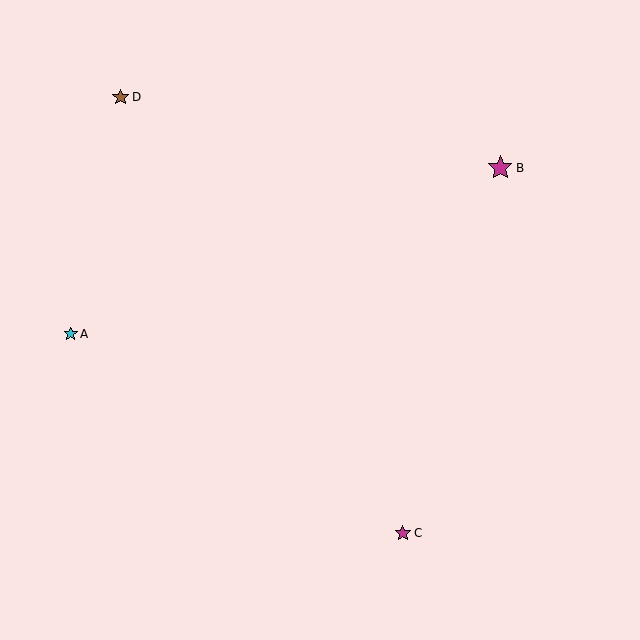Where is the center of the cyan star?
The center of the cyan star is at (71, 334).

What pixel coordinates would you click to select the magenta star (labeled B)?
Click at (500, 168) to select the magenta star B.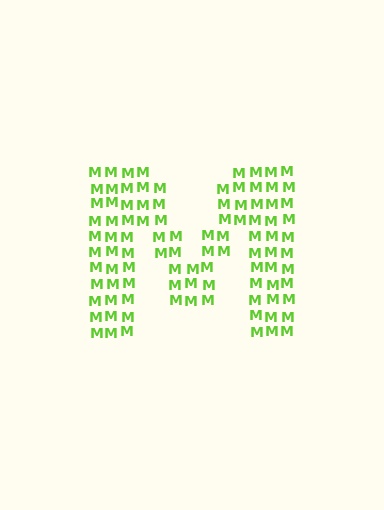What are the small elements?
The small elements are letter M's.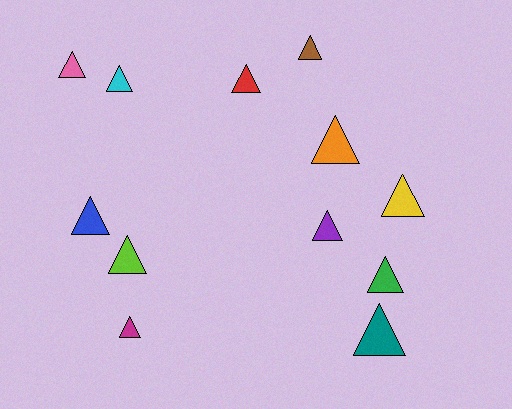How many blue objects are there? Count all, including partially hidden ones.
There is 1 blue object.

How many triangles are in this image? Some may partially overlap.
There are 12 triangles.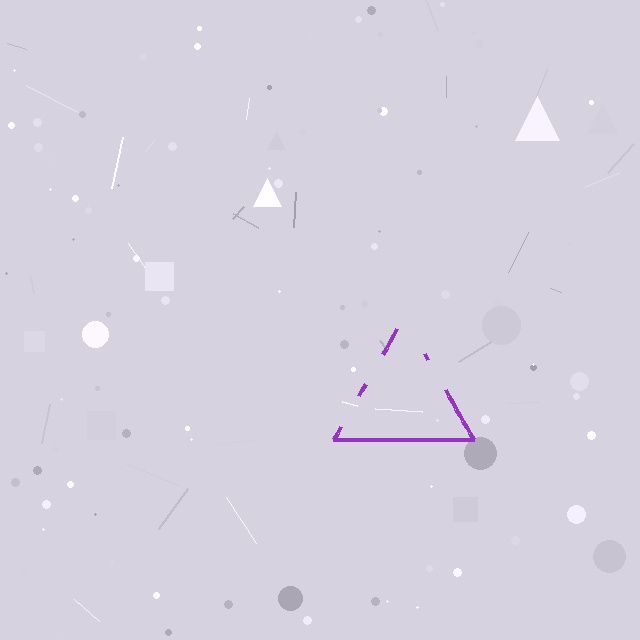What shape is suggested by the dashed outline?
The dashed outline suggests a triangle.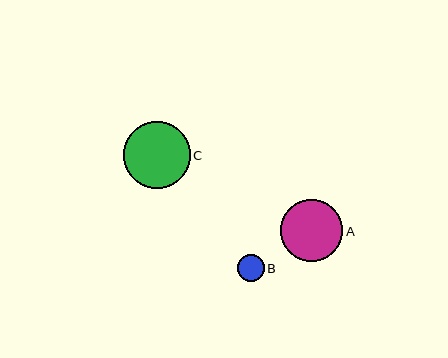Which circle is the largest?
Circle C is the largest with a size of approximately 67 pixels.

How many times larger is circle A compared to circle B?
Circle A is approximately 2.3 times the size of circle B.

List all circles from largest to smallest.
From largest to smallest: C, A, B.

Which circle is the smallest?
Circle B is the smallest with a size of approximately 27 pixels.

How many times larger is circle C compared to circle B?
Circle C is approximately 2.5 times the size of circle B.